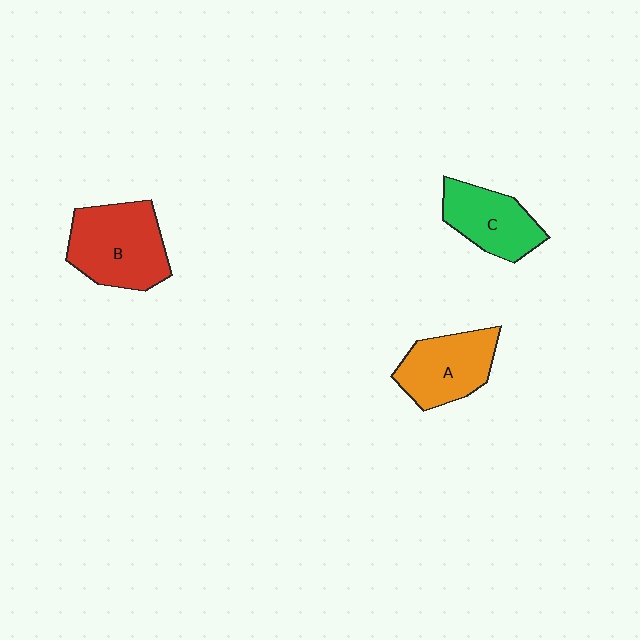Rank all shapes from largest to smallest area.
From largest to smallest: B (red), A (orange), C (green).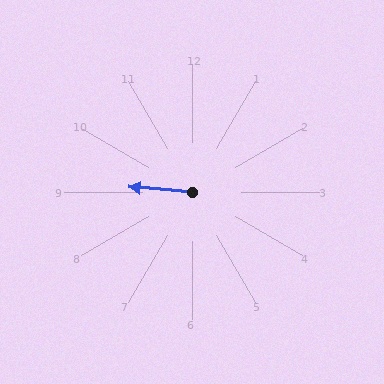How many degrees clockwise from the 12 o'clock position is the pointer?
Approximately 275 degrees.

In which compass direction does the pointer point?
West.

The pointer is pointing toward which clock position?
Roughly 9 o'clock.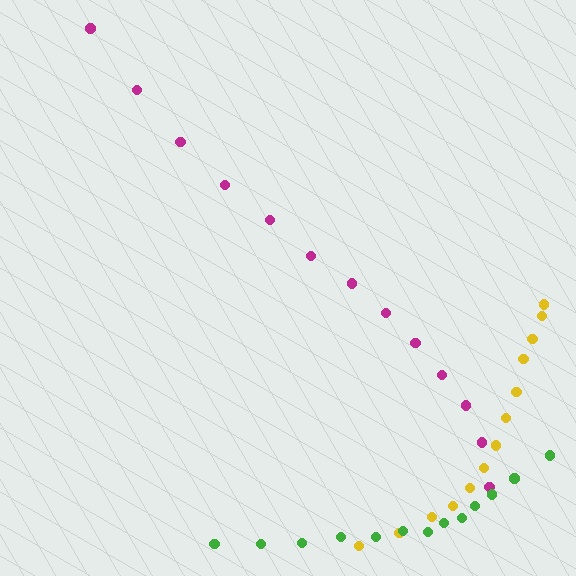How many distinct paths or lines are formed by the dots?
There are 3 distinct paths.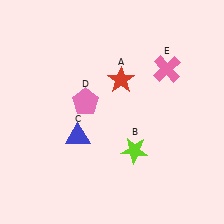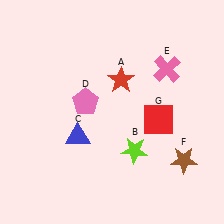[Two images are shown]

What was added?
A brown star (F), a red square (G) were added in Image 2.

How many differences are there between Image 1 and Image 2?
There are 2 differences between the two images.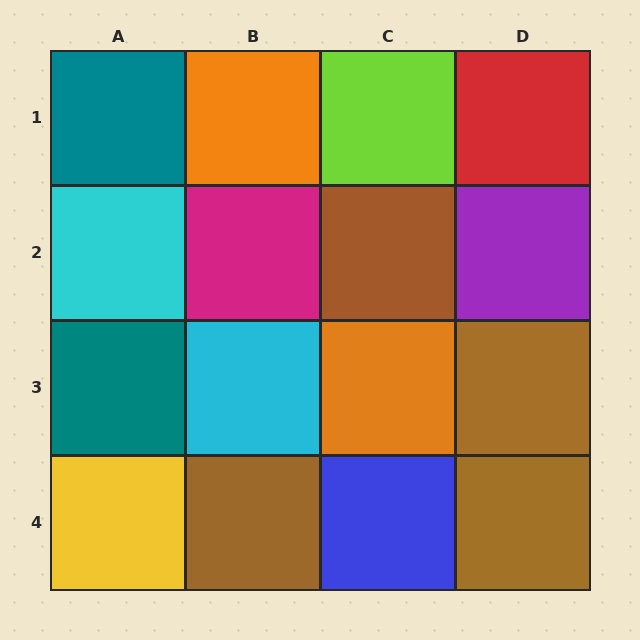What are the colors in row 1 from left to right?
Teal, orange, lime, red.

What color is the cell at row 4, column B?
Brown.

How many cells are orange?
2 cells are orange.